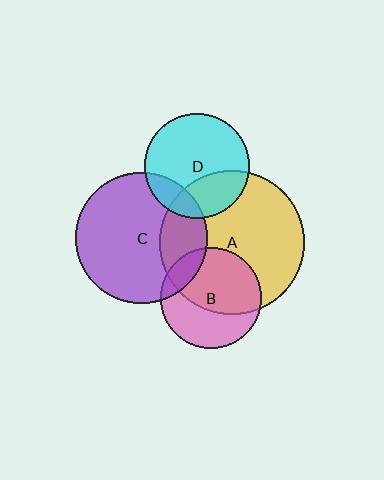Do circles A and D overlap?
Yes.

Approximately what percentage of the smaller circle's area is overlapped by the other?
Approximately 30%.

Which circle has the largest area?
Circle A (yellow).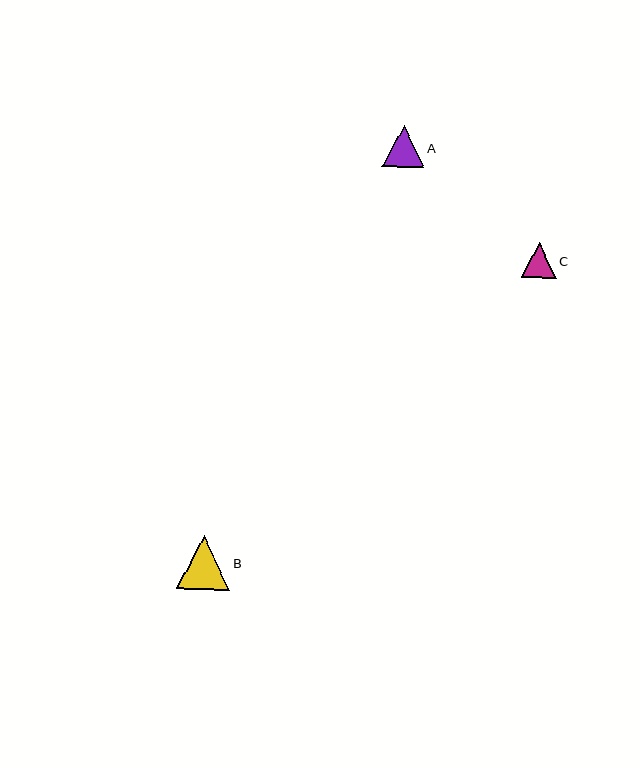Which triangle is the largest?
Triangle B is the largest with a size of approximately 53 pixels.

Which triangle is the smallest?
Triangle C is the smallest with a size of approximately 35 pixels.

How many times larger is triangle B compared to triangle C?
Triangle B is approximately 1.5 times the size of triangle C.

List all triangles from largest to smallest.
From largest to smallest: B, A, C.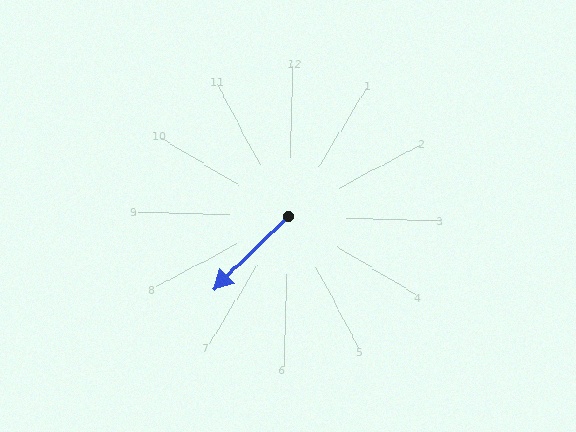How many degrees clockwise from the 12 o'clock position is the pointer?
Approximately 224 degrees.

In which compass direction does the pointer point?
Southwest.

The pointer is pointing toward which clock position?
Roughly 7 o'clock.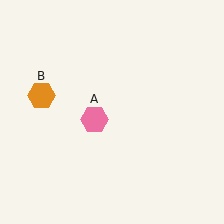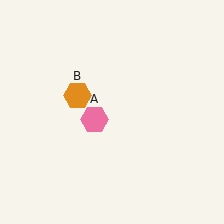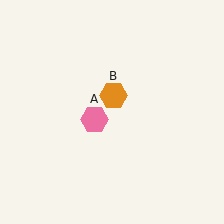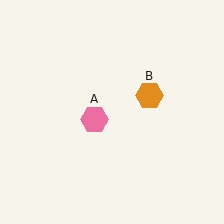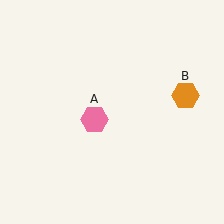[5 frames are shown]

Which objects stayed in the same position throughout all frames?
Pink hexagon (object A) remained stationary.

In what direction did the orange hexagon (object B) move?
The orange hexagon (object B) moved right.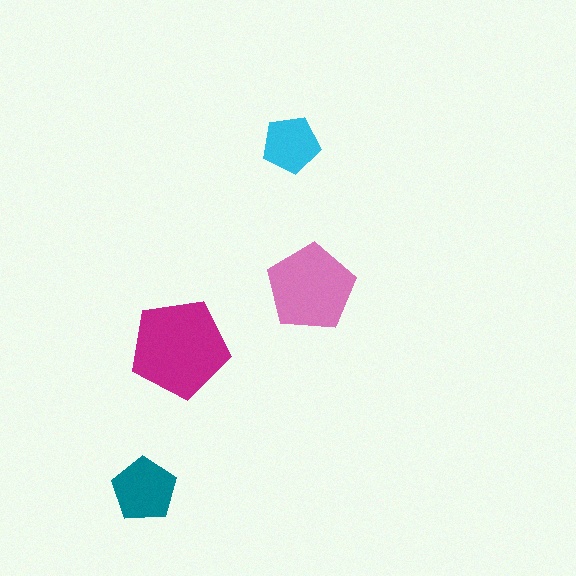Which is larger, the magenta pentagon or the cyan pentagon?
The magenta one.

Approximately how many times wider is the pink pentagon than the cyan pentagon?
About 1.5 times wider.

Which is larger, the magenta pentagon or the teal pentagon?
The magenta one.